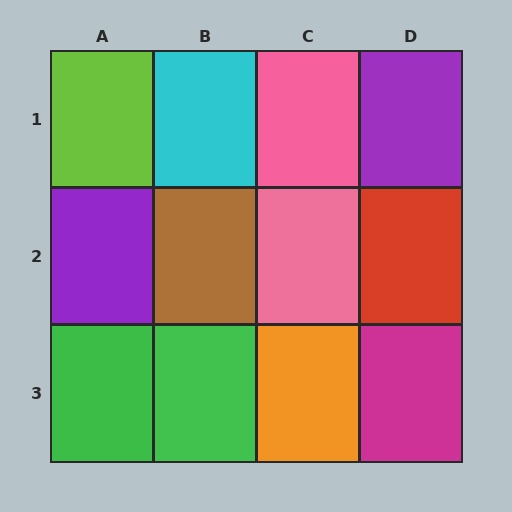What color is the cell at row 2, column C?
Pink.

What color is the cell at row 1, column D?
Purple.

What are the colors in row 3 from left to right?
Green, green, orange, magenta.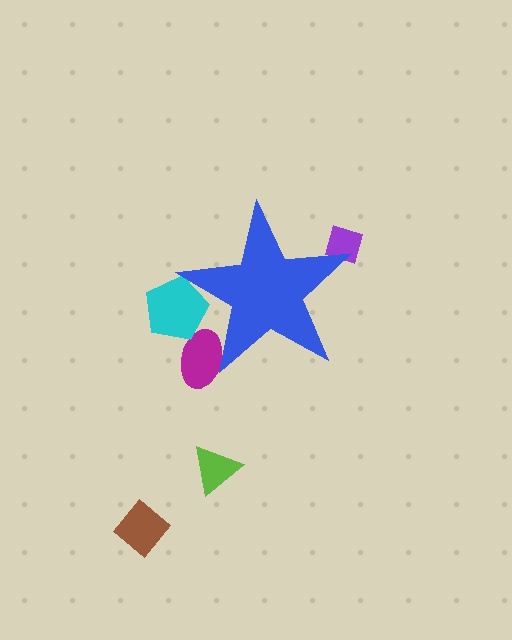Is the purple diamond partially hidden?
Yes, the purple diamond is partially hidden behind the blue star.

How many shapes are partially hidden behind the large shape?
3 shapes are partially hidden.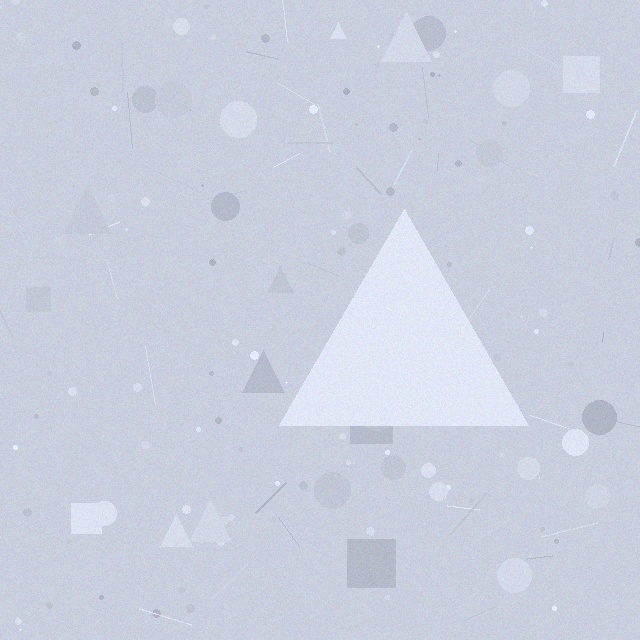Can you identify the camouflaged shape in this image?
The camouflaged shape is a triangle.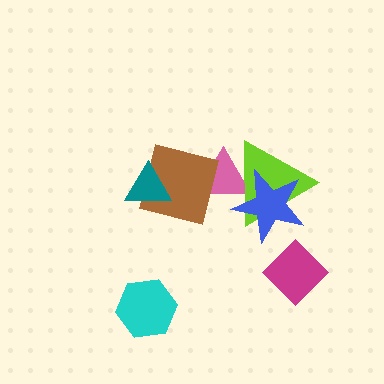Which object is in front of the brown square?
The teal triangle is in front of the brown square.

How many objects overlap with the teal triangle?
1 object overlaps with the teal triangle.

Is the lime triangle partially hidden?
Yes, it is partially covered by another shape.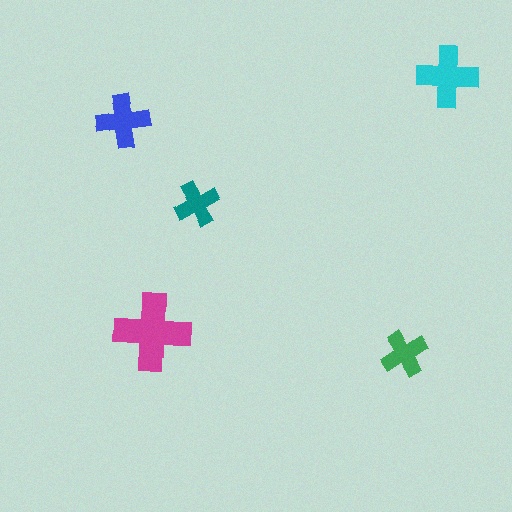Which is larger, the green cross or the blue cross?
The blue one.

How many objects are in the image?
There are 5 objects in the image.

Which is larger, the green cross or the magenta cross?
The magenta one.